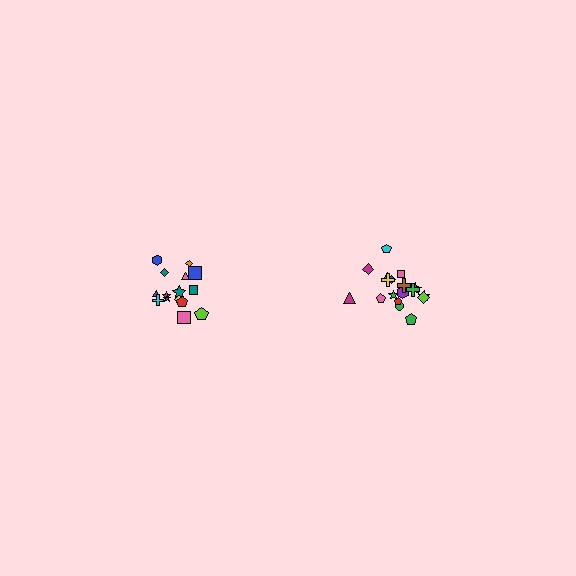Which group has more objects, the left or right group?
The right group.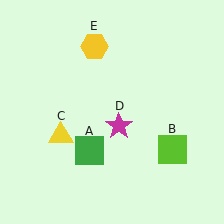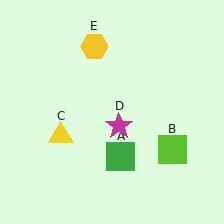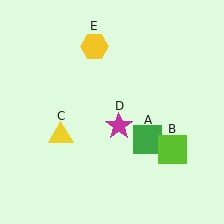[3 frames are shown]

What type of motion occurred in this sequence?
The green square (object A) rotated counterclockwise around the center of the scene.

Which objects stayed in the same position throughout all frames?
Lime square (object B) and yellow triangle (object C) and magenta star (object D) and yellow hexagon (object E) remained stationary.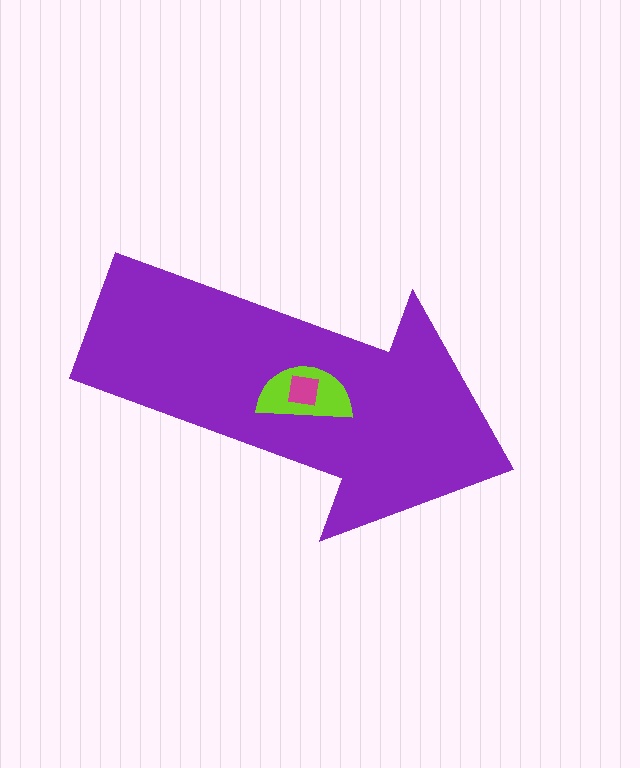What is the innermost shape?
The magenta square.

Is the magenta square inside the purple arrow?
Yes.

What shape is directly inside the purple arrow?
The lime semicircle.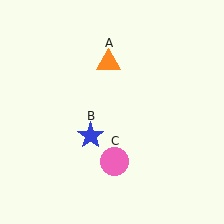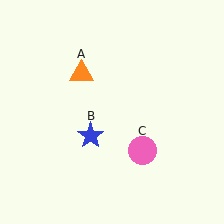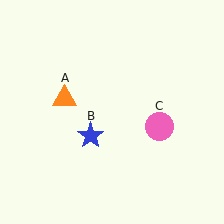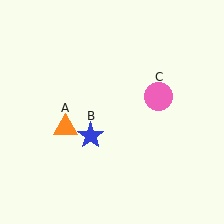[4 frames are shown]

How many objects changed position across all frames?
2 objects changed position: orange triangle (object A), pink circle (object C).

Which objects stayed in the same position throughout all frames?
Blue star (object B) remained stationary.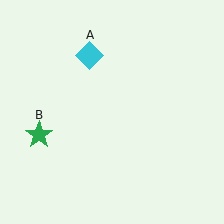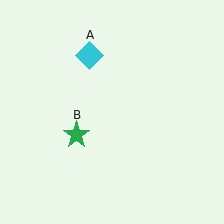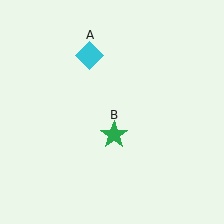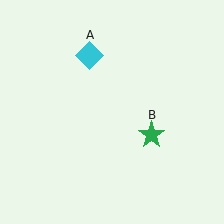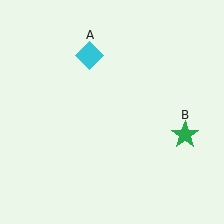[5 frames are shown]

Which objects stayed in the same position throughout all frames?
Cyan diamond (object A) remained stationary.